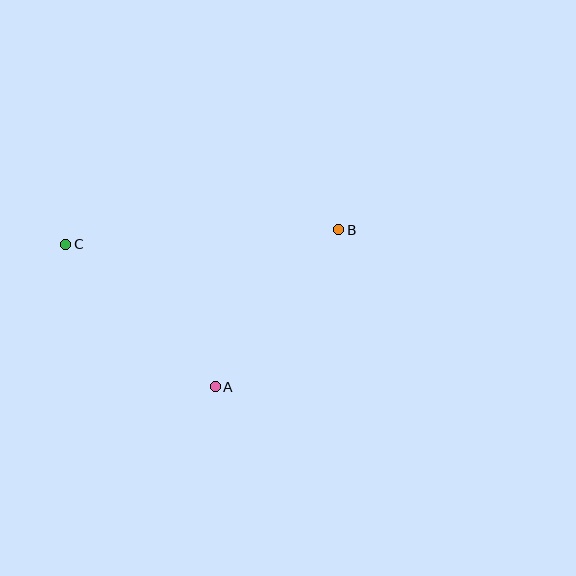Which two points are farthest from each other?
Points B and C are farthest from each other.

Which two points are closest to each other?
Points A and B are closest to each other.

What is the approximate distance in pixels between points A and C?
The distance between A and C is approximately 207 pixels.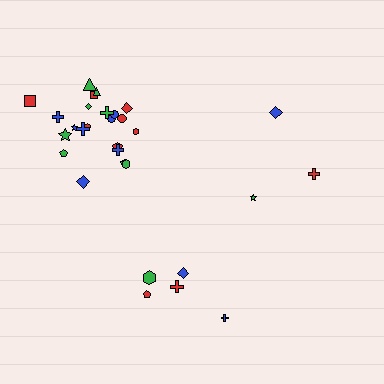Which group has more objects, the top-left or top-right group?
The top-left group.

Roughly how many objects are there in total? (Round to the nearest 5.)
Roughly 30 objects in total.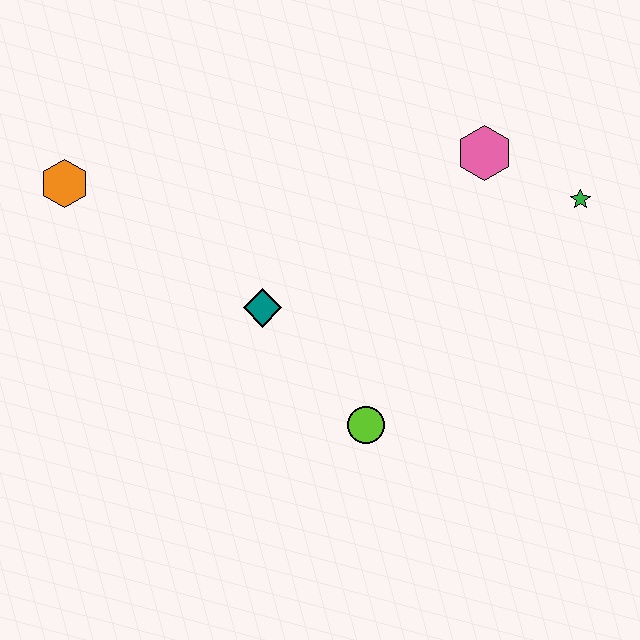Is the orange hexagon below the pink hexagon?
Yes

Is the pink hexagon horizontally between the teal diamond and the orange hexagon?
No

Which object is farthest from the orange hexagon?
The green star is farthest from the orange hexagon.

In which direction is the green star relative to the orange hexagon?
The green star is to the right of the orange hexagon.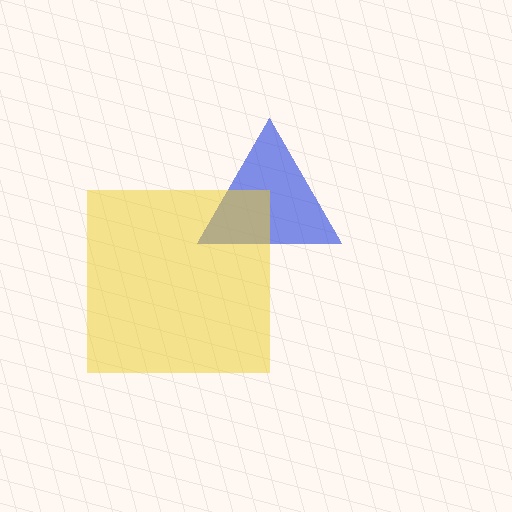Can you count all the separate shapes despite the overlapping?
Yes, there are 2 separate shapes.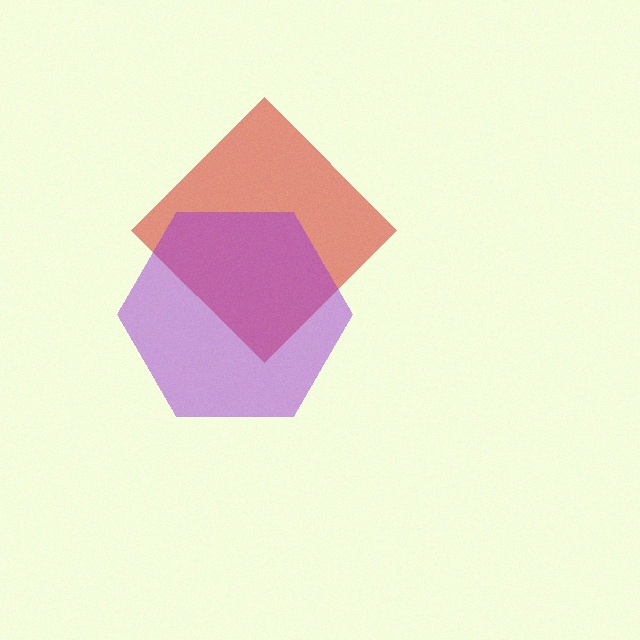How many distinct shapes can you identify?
There are 2 distinct shapes: a red diamond, a purple hexagon.